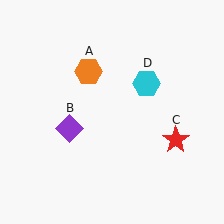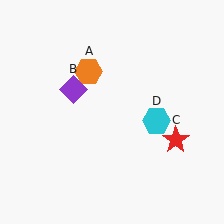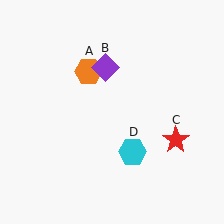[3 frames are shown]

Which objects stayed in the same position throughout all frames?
Orange hexagon (object A) and red star (object C) remained stationary.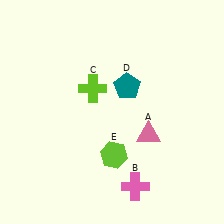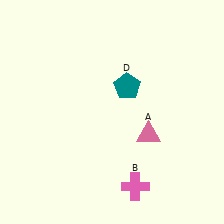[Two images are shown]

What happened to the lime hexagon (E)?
The lime hexagon (E) was removed in Image 2. It was in the bottom-right area of Image 1.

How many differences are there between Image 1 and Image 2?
There are 2 differences between the two images.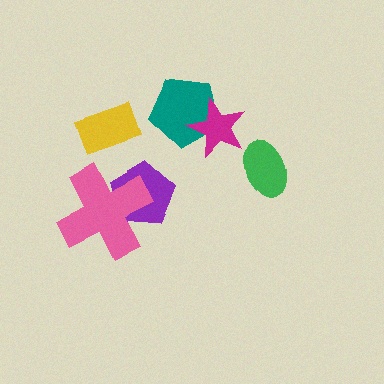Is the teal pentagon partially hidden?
Yes, it is partially covered by another shape.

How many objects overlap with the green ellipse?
0 objects overlap with the green ellipse.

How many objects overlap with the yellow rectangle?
0 objects overlap with the yellow rectangle.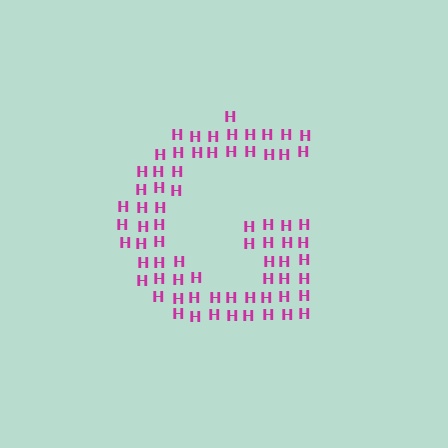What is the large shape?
The large shape is the letter G.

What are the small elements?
The small elements are letter H's.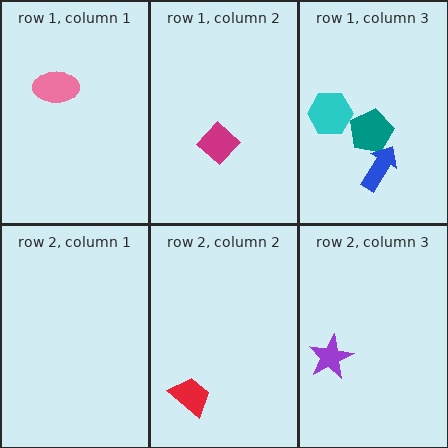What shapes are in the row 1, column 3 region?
The teal pentagon, the blue arrow, the cyan hexagon.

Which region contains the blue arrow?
The row 1, column 3 region.